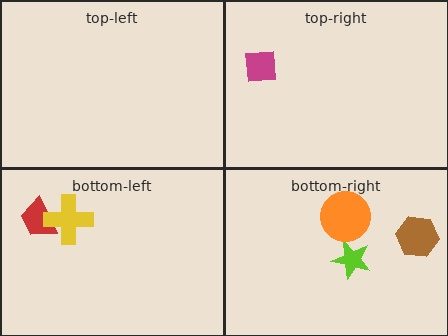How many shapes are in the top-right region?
1.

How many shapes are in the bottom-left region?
2.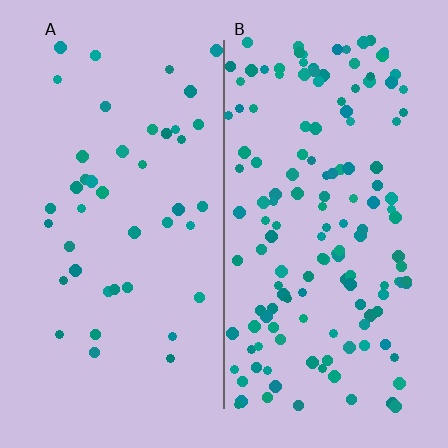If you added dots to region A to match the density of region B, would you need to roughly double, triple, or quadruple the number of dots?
Approximately triple.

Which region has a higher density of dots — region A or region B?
B (the right).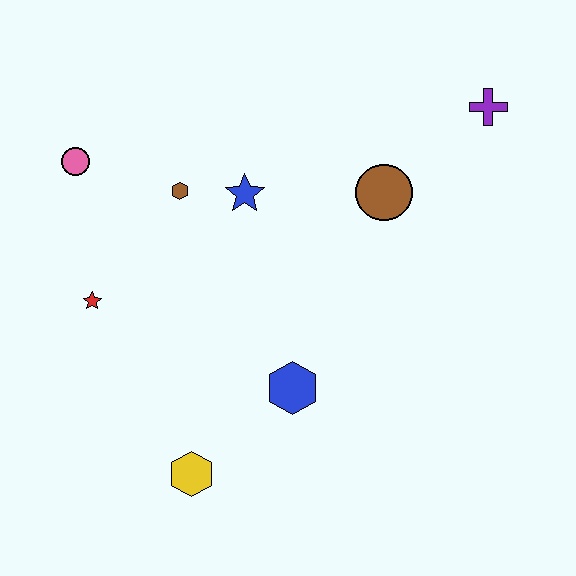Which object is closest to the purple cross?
The brown circle is closest to the purple cross.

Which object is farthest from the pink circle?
The purple cross is farthest from the pink circle.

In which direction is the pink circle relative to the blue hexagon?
The pink circle is above the blue hexagon.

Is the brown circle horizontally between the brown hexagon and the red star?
No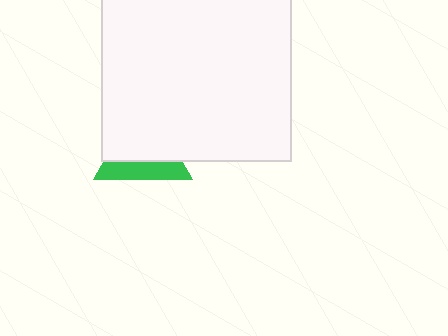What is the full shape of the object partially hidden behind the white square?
The partially hidden object is a green triangle.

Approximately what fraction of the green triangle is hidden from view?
Roughly 63% of the green triangle is hidden behind the white square.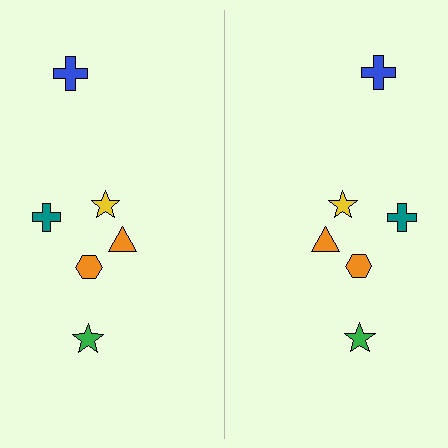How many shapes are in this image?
There are 12 shapes in this image.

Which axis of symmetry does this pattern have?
The pattern has a vertical axis of symmetry running through the center of the image.